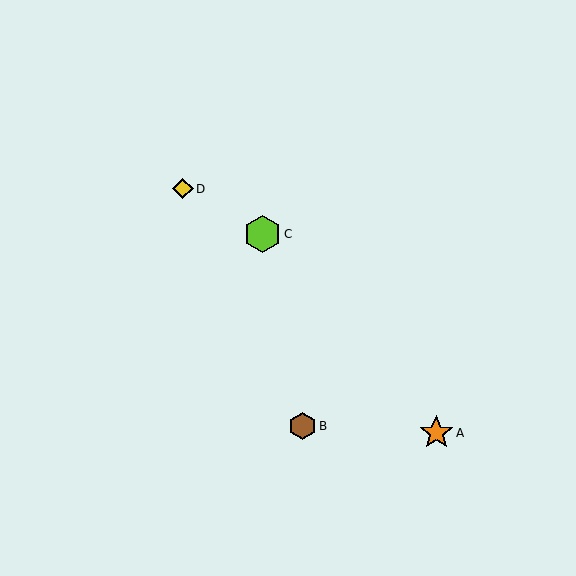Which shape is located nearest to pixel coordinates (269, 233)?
The lime hexagon (labeled C) at (262, 234) is nearest to that location.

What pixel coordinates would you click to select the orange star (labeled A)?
Click at (436, 433) to select the orange star A.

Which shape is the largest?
The lime hexagon (labeled C) is the largest.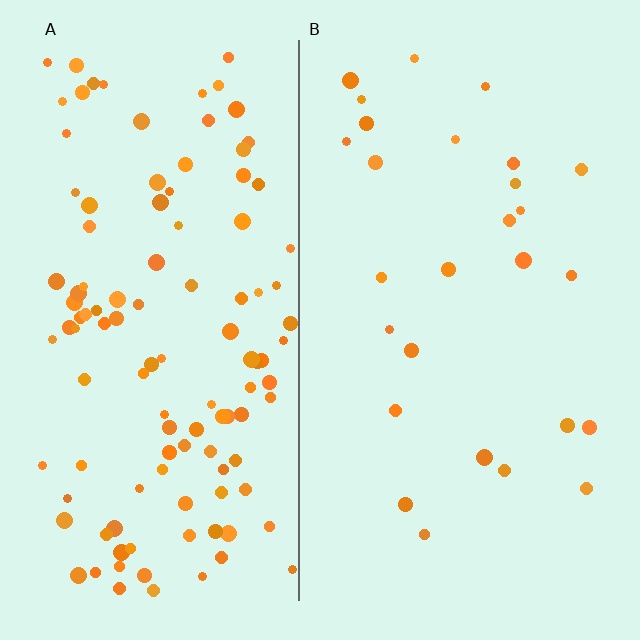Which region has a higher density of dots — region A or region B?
A (the left).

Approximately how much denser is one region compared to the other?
Approximately 4.2× — region A over region B.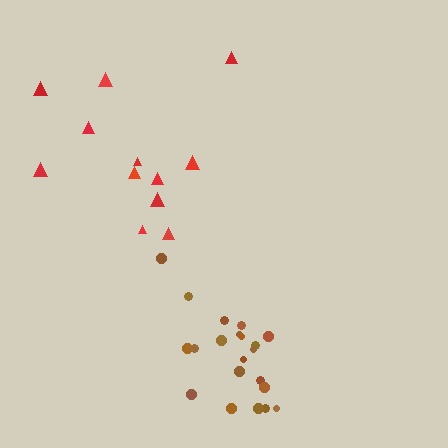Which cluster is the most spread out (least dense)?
Red.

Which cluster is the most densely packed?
Brown.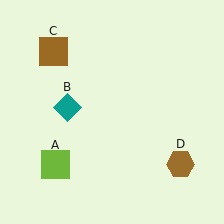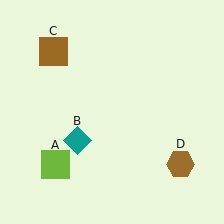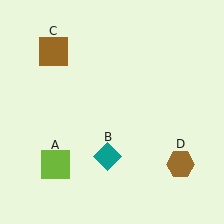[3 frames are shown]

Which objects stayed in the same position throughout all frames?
Lime square (object A) and brown square (object C) and brown hexagon (object D) remained stationary.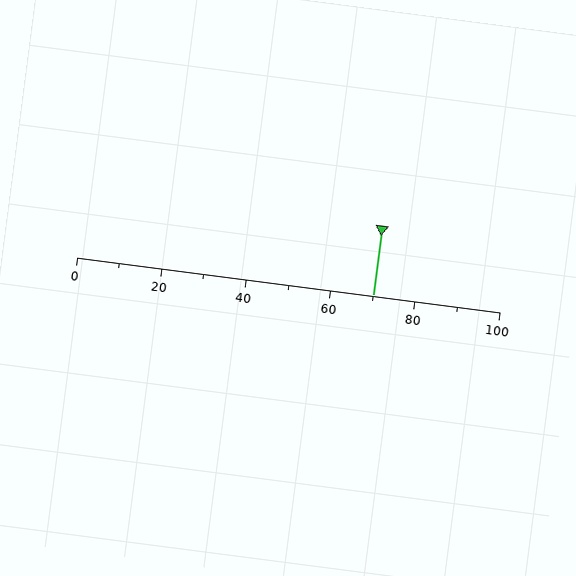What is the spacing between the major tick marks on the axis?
The major ticks are spaced 20 apart.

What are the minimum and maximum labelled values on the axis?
The axis runs from 0 to 100.